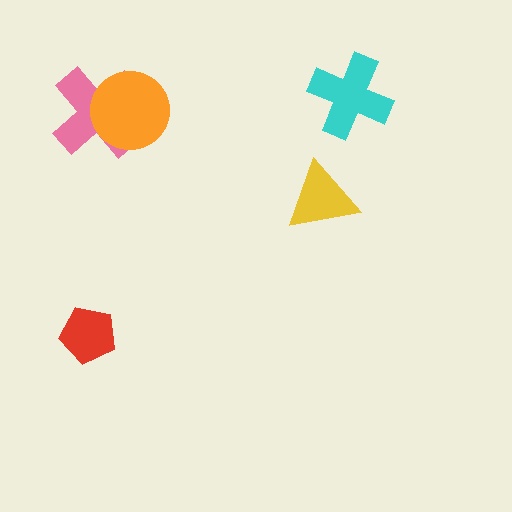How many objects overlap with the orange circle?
1 object overlaps with the orange circle.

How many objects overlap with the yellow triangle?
0 objects overlap with the yellow triangle.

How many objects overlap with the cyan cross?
0 objects overlap with the cyan cross.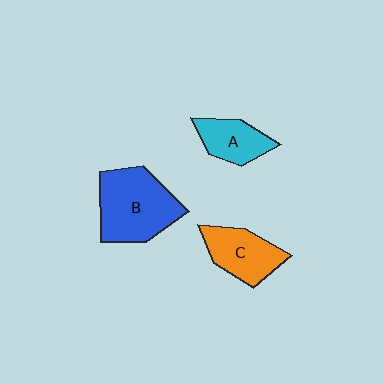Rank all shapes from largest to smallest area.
From largest to smallest: B (blue), C (orange), A (cyan).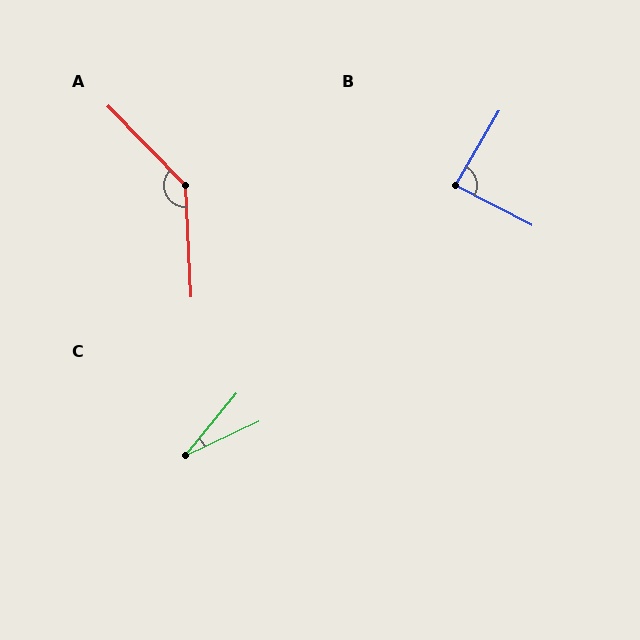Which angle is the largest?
A, at approximately 138 degrees.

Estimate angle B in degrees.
Approximately 87 degrees.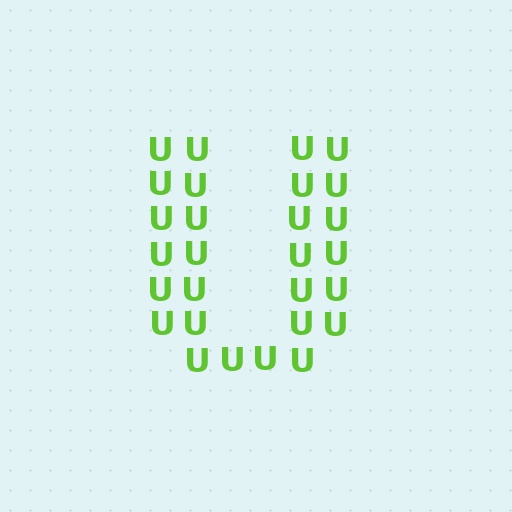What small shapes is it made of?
It is made of small letter U's.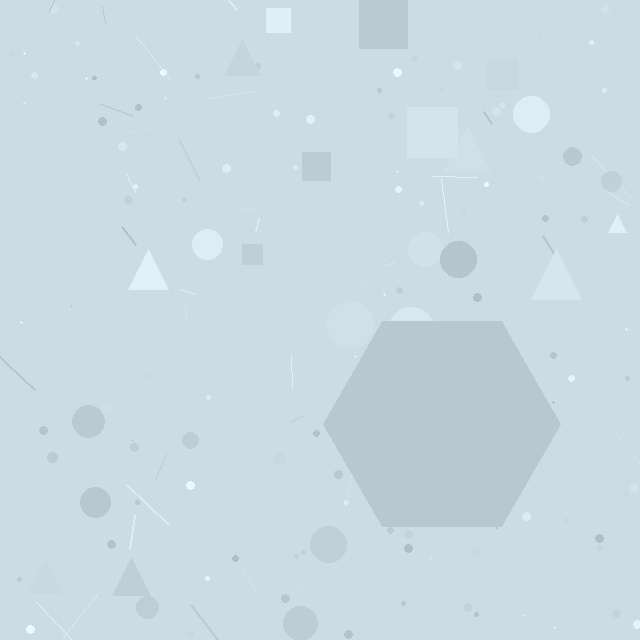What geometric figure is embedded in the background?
A hexagon is embedded in the background.